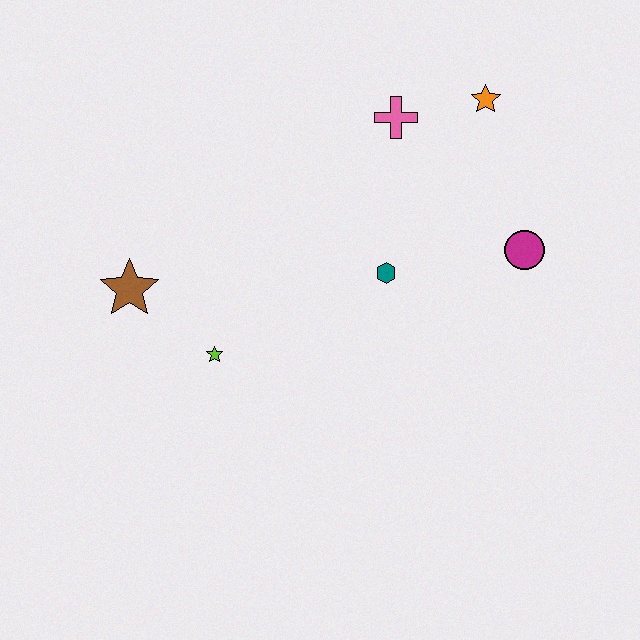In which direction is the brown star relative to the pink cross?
The brown star is to the left of the pink cross.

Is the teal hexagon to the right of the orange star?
No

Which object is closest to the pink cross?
The orange star is closest to the pink cross.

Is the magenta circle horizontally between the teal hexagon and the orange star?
No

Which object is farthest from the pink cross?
The brown star is farthest from the pink cross.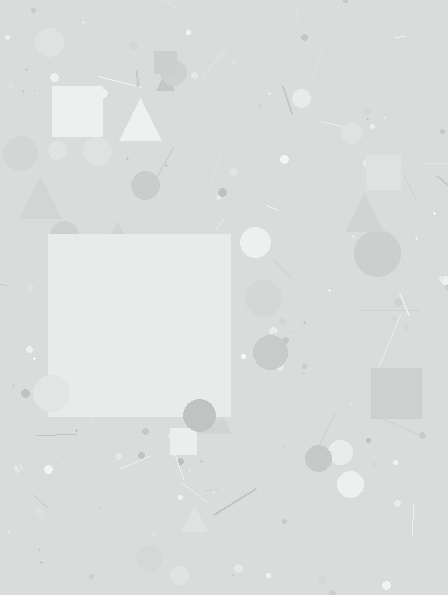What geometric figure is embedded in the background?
A square is embedded in the background.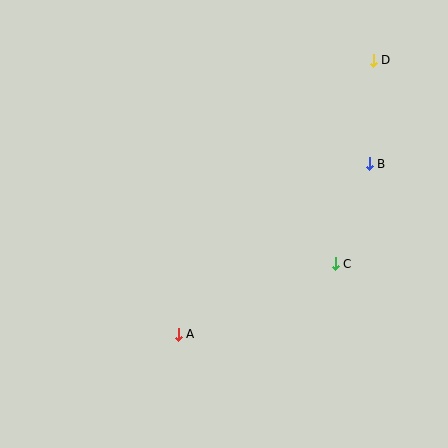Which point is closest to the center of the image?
Point C at (335, 264) is closest to the center.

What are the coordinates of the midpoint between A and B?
The midpoint between A and B is at (274, 249).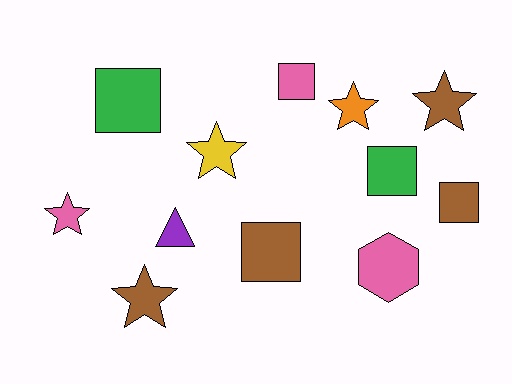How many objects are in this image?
There are 12 objects.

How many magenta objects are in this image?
There are no magenta objects.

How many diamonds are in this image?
There are no diamonds.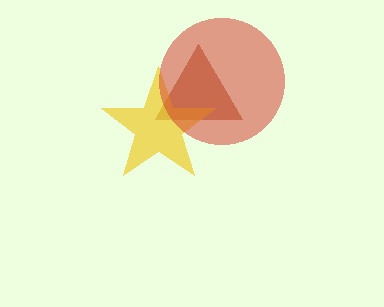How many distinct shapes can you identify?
There are 3 distinct shapes: a brown triangle, a yellow star, a red circle.